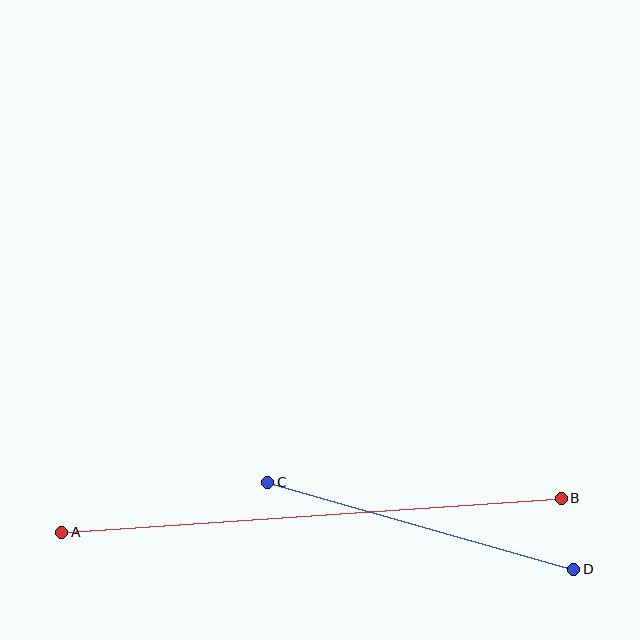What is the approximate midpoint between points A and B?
The midpoint is at approximately (311, 515) pixels.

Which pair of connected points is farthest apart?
Points A and B are farthest apart.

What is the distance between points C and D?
The distance is approximately 318 pixels.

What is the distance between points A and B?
The distance is approximately 501 pixels.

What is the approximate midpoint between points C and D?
The midpoint is at approximately (421, 526) pixels.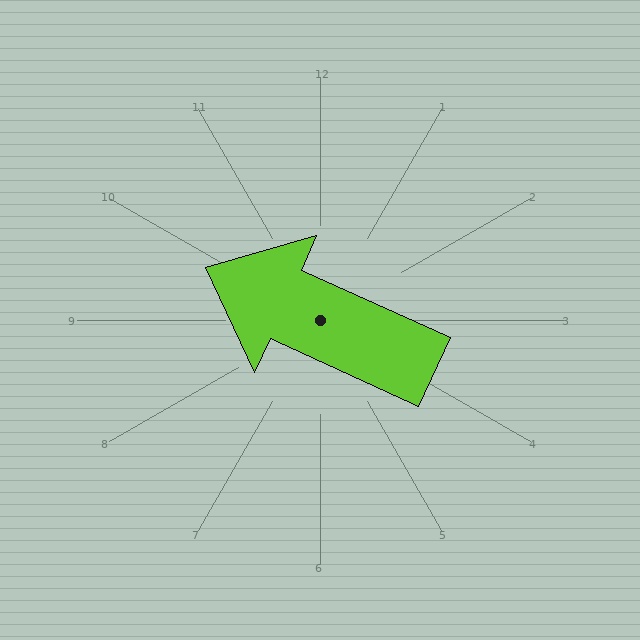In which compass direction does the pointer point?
Northwest.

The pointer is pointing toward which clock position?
Roughly 10 o'clock.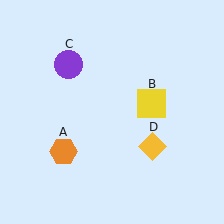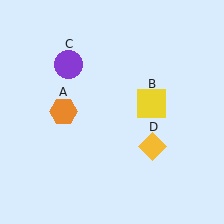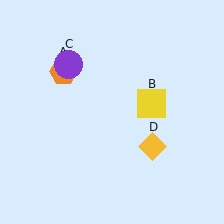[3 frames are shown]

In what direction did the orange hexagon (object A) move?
The orange hexagon (object A) moved up.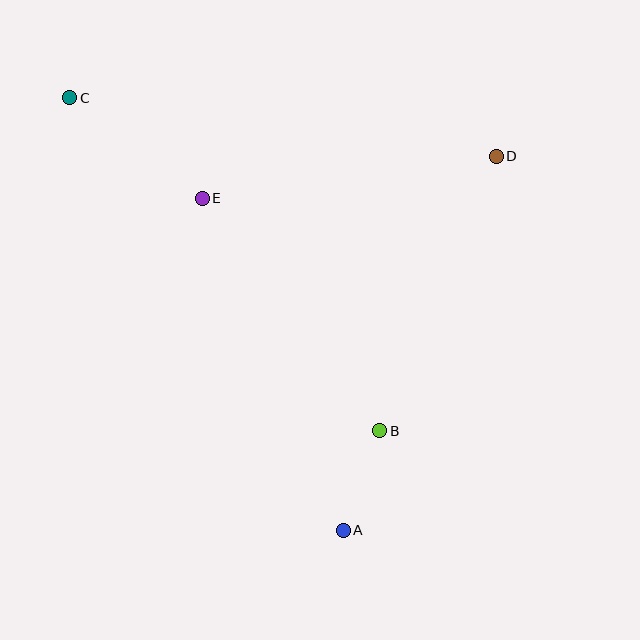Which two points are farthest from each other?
Points A and C are farthest from each other.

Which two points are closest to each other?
Points A and B are closest to each other.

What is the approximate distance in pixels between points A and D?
The distance between A and D is approximately 404 pixels.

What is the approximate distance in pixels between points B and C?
The distance between B and C is approximately 455 pixels.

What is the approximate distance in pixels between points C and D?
The distance between C and D is approximately 430 pixels.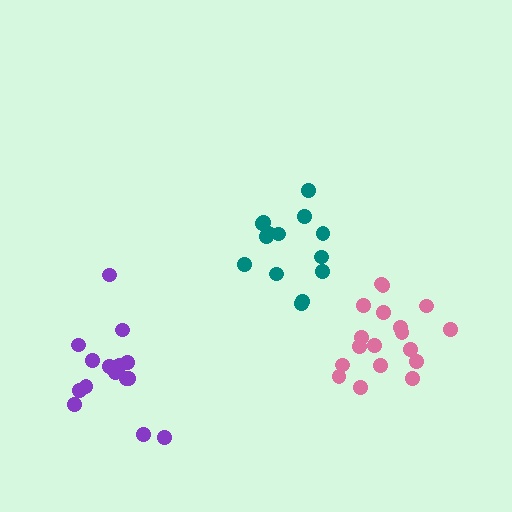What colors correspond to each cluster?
The clusters are colored: teal, pink, purple.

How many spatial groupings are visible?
There are 3 spatial groupings.